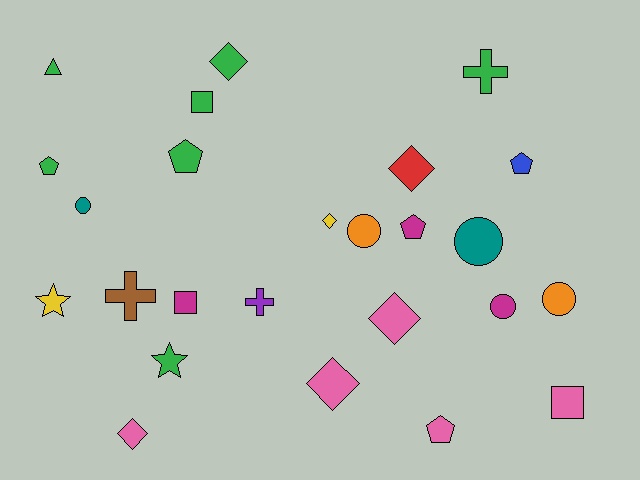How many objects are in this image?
There are 25 objects.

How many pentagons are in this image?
There are 5 pentagons.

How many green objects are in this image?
There are 7 green objects.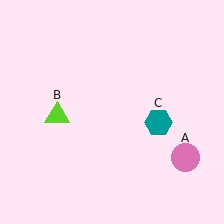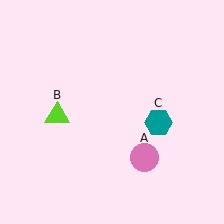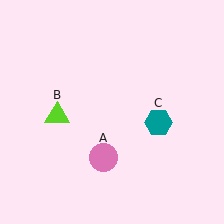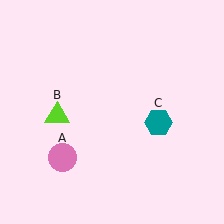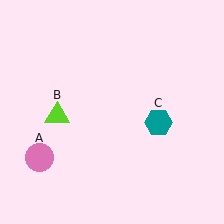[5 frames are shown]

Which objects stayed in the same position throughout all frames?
Lime triangle (object B) and teal hexagon (object C) remained stationary.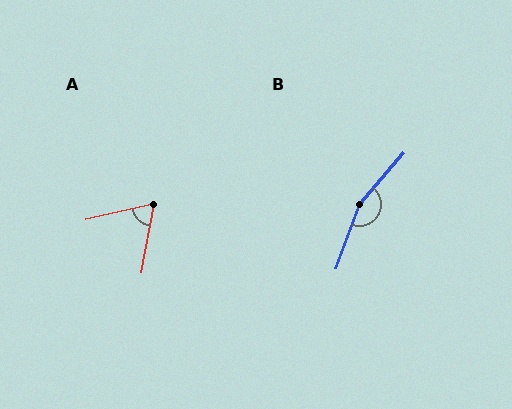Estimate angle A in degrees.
Approximately 67 degrees.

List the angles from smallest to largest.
A (67°), B (159°).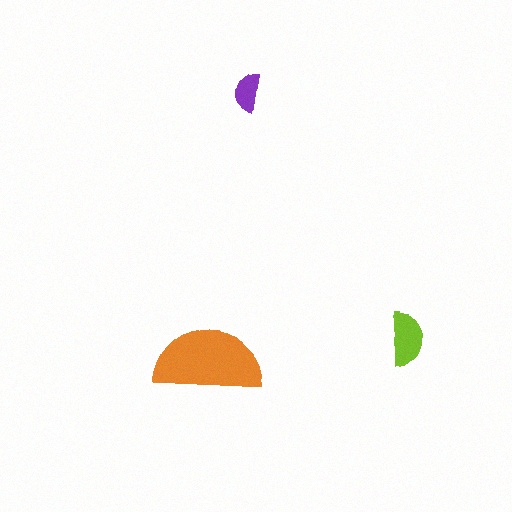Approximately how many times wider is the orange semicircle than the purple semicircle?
About 3 times wider.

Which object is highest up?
The purple semicircle is topmost.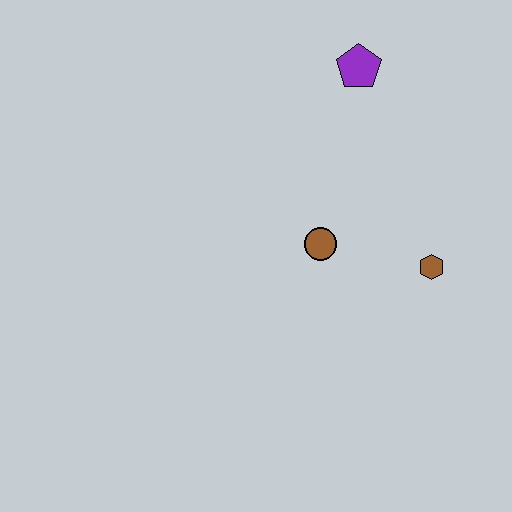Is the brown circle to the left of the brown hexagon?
Yes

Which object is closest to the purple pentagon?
The brown circle is closest to the purple pentagon.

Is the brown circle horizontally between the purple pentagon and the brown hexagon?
No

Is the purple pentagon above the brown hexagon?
Yes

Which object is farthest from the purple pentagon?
The brown hexagon is farthest from the purple pentagon.